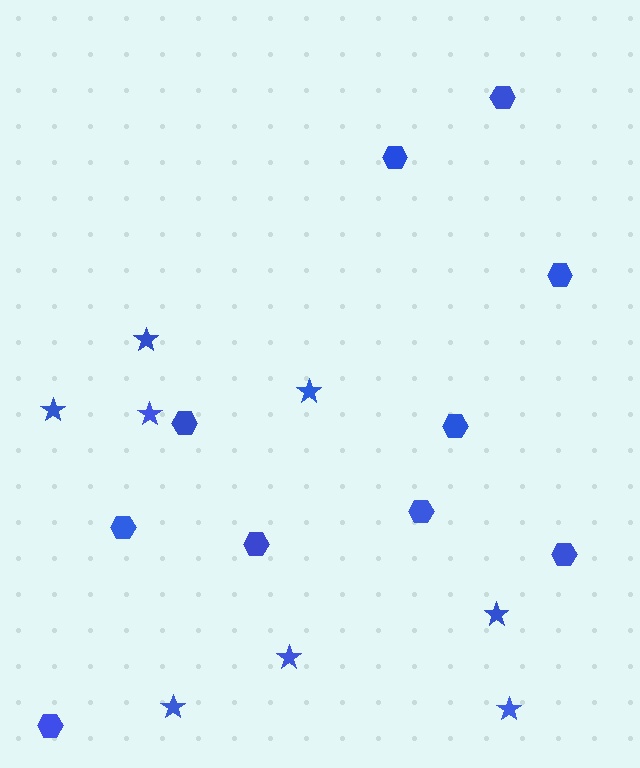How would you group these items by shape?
There are 2 groups: one group of stars (8) and one group of hexagons (10).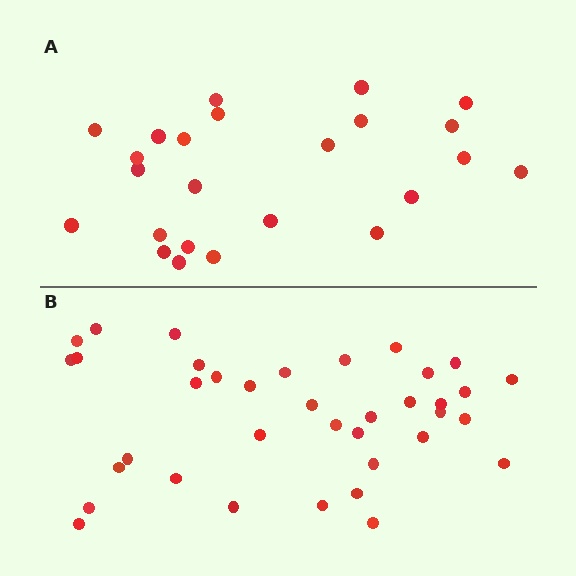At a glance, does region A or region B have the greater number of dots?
Region B (the bottom region) has more dots.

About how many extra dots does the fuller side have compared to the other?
Region B has approximately 15 more dots than region A.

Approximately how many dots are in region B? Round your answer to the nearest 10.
About 40 dots. (The exact count is 37, which rounds to 40.)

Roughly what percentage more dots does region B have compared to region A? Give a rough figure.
About 55% more.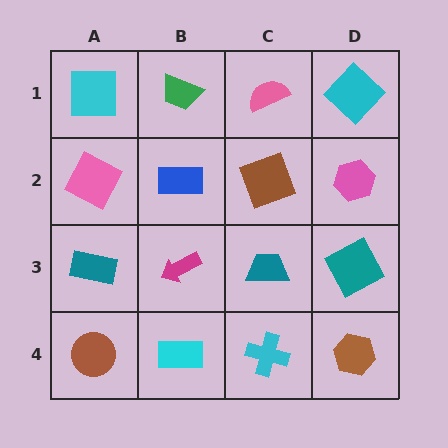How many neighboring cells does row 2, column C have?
4.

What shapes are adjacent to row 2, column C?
A pink semicircle (row 1, column C), a teal trapezoid (row 3, column C), a blue rectangle (row 2, column B), a pink hexagon (row 2, column D).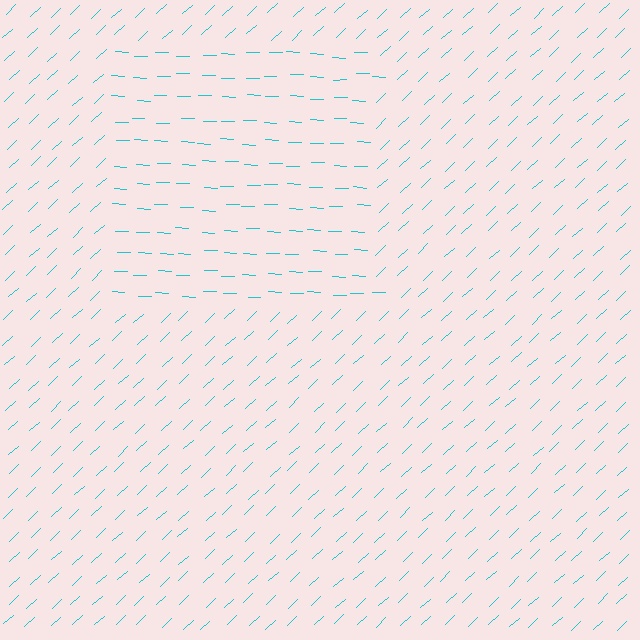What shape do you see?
I see a rectangle.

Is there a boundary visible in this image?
Yes, there is a texture boundary formed by a change in line orientation.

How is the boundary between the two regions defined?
The boundary is defined purely by a change in line orientation (approximately 45 degrees difference). All lines are the same color and thickness.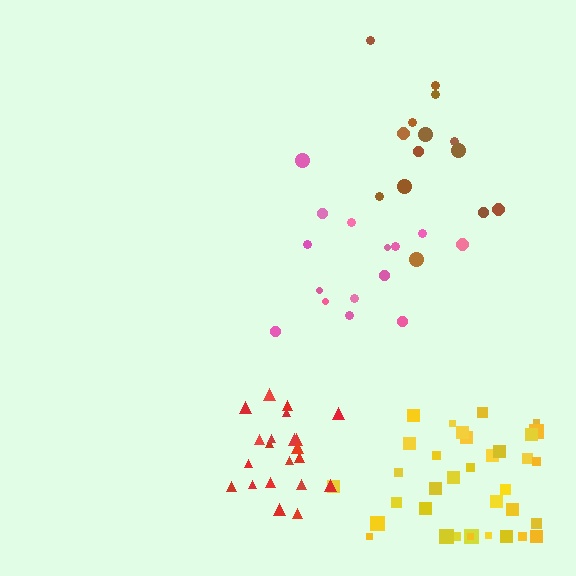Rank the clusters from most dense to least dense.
red, yellow, brown, pink.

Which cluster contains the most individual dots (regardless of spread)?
Yellow (35).